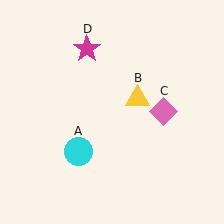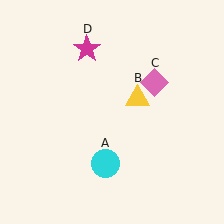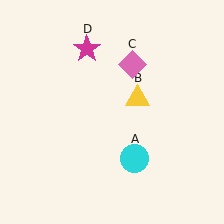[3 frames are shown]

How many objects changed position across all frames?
2 objects changed position: cyan circle (object A), pink diamond (object C).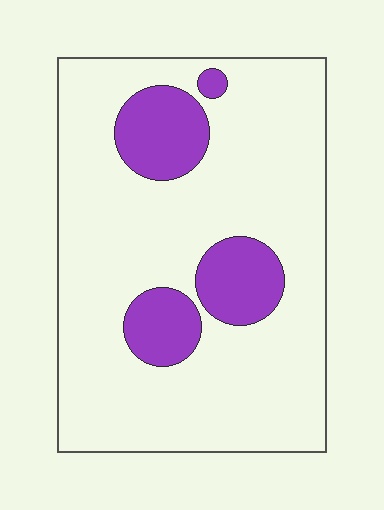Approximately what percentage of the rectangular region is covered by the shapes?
Approximately 20%.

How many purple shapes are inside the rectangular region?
4.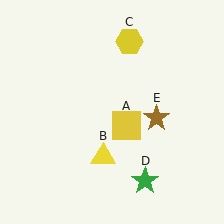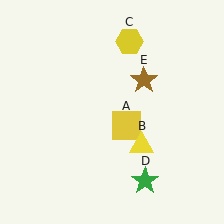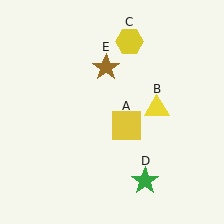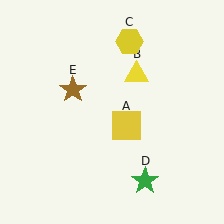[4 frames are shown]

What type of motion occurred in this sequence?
The yellow triangle (object B), brown star (object E) rotated counterclockwise around the center of the scene.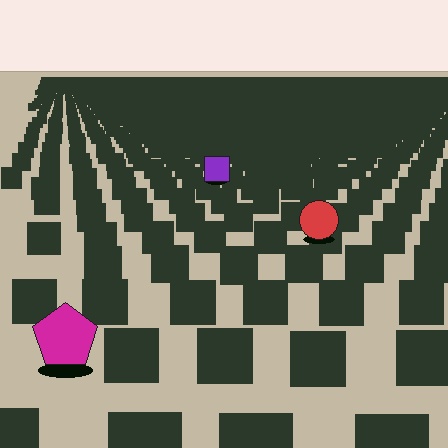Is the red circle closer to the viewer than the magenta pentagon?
No. The magenta pentagon is closer — you can tell from the texture gradient: the ground texture is coarser near it.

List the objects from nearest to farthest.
From nearest to farthest: the magenta pentagon, the red circle, the purple square.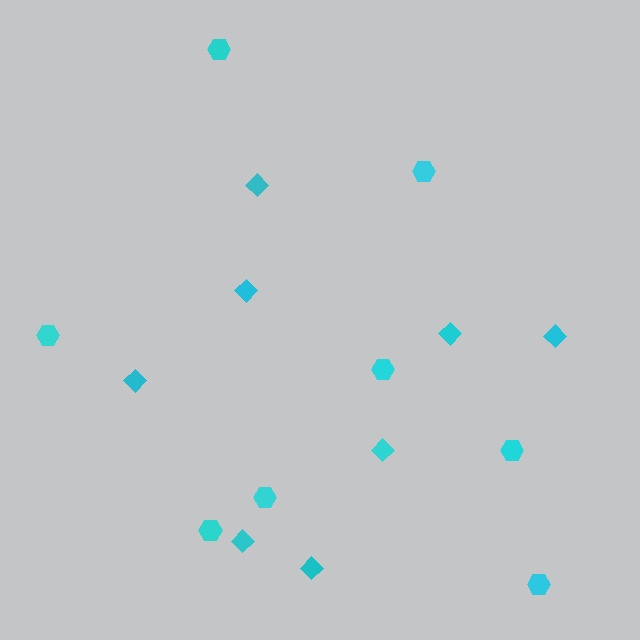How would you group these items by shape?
There are 2 groups: one group of diamonds (8) and one group of hexagons (8).